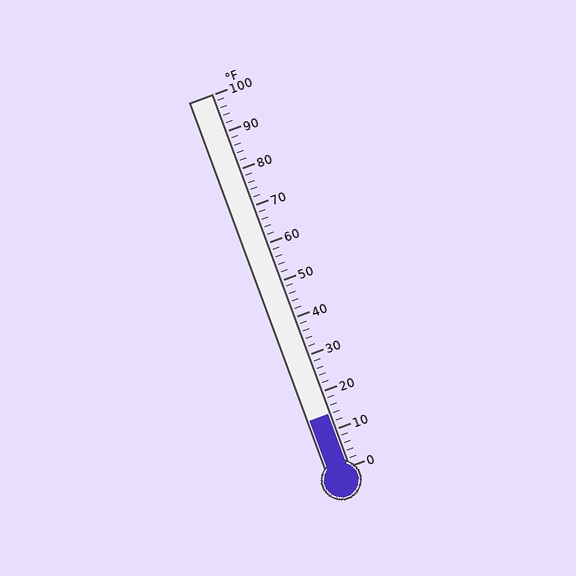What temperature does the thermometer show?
The thermometer shows approximately 14°F.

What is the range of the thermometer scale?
The thermometer scale ranges from 0°F to 100°F.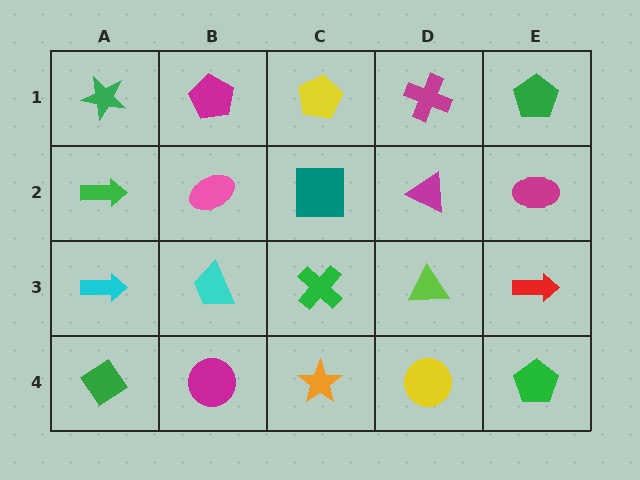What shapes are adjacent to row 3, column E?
A magenta ellipse (row 2, column E), a green pentagon (row 4, column E), a lime triangle (row 3, column D).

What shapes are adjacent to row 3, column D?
A magenta triangle (row 2, column D), a yellow circle (row 4, column D), a green cross (row 3, column C), a red arrow (row 3, column E).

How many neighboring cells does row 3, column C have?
4.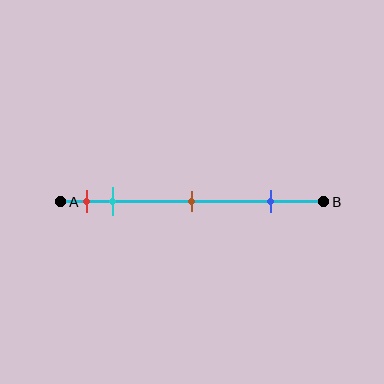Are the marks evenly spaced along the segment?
No, the marks are not evenly spaced.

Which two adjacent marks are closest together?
The red and cyan marks are the closest adjacent pair.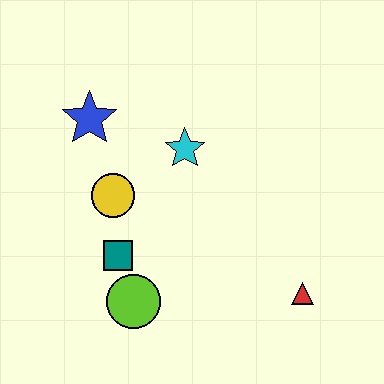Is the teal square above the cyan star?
No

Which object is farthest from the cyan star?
The red triangle is farthest from the cyan star.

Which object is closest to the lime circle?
The teal square is closest to the lime circle.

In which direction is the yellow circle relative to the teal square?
The yellow circle is above the teal square.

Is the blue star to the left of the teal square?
Yes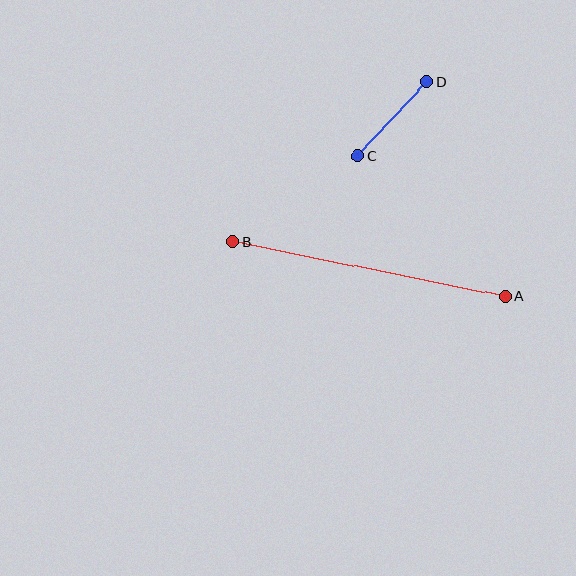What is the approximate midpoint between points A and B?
The midpoint is at approximately (369, 269) pixels.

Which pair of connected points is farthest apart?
Points A and B are farthest apart.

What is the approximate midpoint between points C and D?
The midpoint is at approximately (393, 119) pixels.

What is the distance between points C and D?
The distance is approximately 102 pixels.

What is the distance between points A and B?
The distance is approximately 278 pixels.